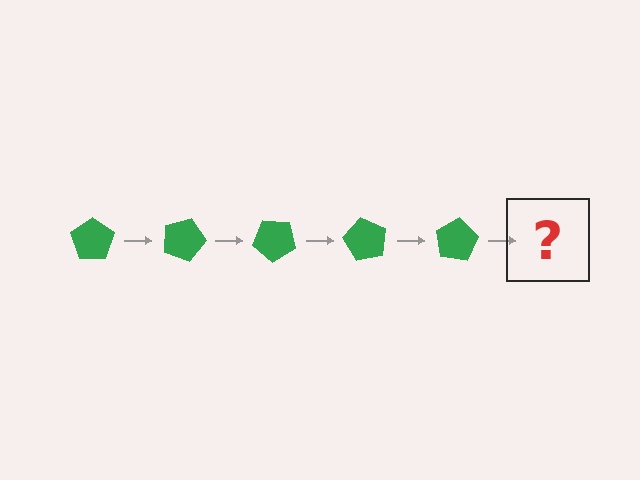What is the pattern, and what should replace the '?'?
The pattern is that the pentagon rotates 20 degrees each step. The '?' should be a green pentagon rotated 100 degrees.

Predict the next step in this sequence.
The next step is a green pentagon rotated 100 degrees.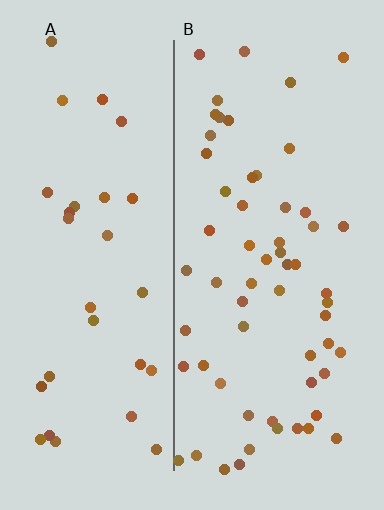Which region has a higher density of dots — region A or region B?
B (the right).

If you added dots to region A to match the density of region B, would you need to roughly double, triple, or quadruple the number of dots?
Approximately double.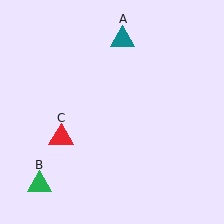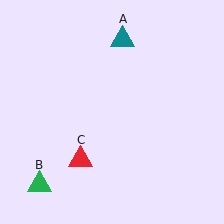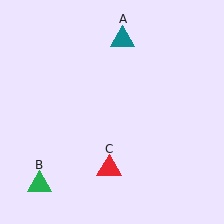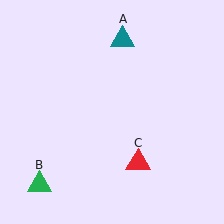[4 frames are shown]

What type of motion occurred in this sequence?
The red triangle (object C) rotated counterclockwise around the center of the scene.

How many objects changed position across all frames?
1 object changed position: red triangle (object C).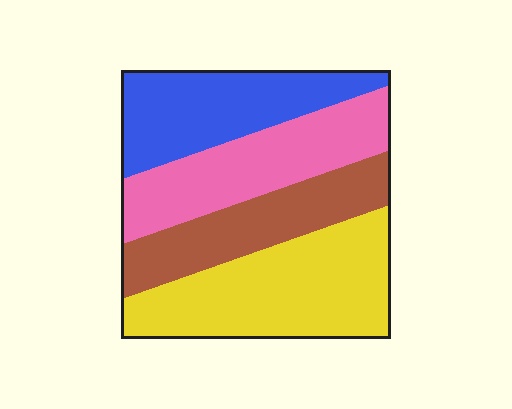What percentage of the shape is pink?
Pink covers around 25% of the shape.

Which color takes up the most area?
Yellow, at roughly 30%.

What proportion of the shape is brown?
Brown covers around 20% of the shape.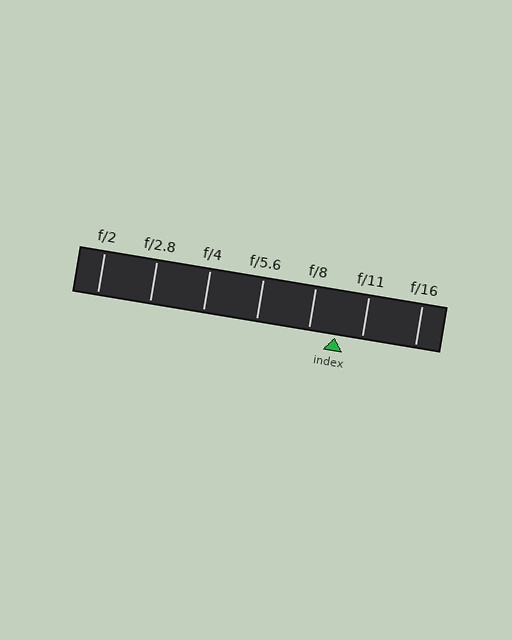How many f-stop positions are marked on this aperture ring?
There are 7 f-stop positions marked.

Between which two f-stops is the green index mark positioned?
The index mark is between f/8 and f/11.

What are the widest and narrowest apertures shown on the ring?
The widest aperture shown is f/2 and the narrowest is f/16.